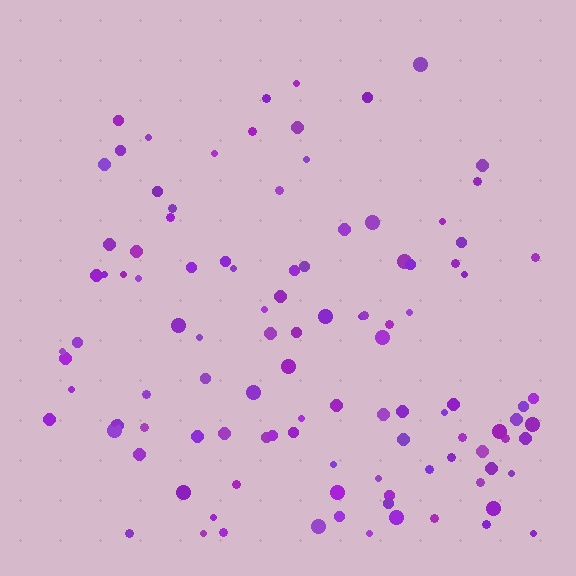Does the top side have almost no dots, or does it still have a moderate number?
Still a moderate number, just noticeably fewer than the bottom.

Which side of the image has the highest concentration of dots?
The bottom.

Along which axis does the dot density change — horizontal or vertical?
Vertical.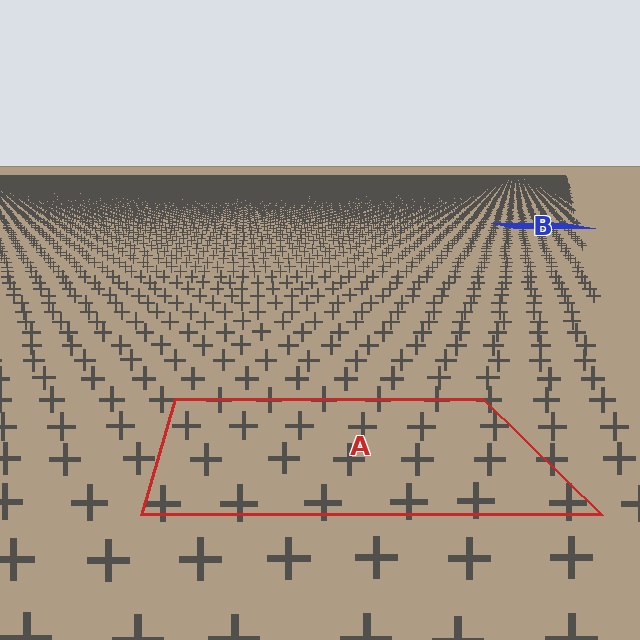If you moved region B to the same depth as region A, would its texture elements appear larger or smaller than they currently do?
They would appear larger. At a closer depth, the same texture elements are projected at a bigger on-screen size.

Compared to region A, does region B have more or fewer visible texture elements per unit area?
Region B has more texture elements per unit area — they are packed more densely because it is farther away.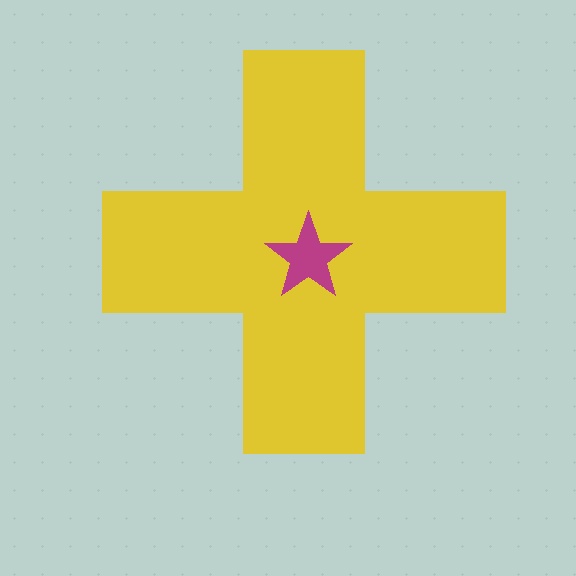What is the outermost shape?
The yellow cross.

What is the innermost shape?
The magenta star.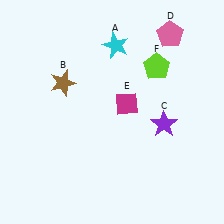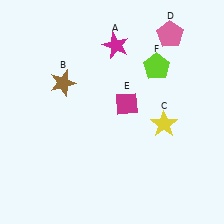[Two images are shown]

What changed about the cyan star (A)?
In Image 1, A is cyan. In Image 2, it changed to magenta.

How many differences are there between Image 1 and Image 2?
There are 2 differences between the two images.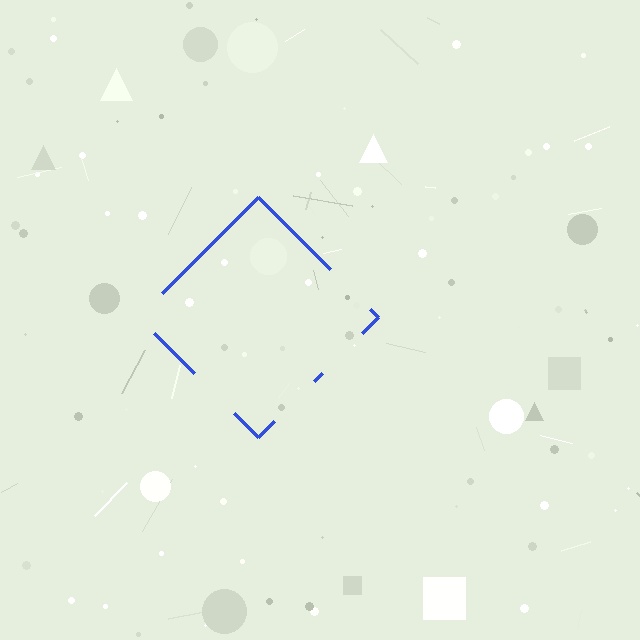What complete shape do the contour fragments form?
The contour fragments form a diamond.